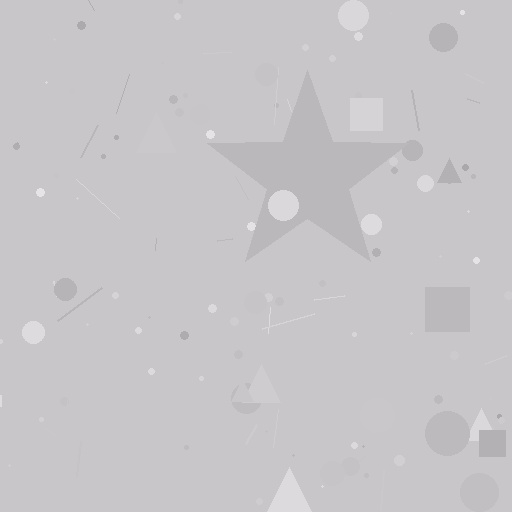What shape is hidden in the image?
A star is hidden in the image.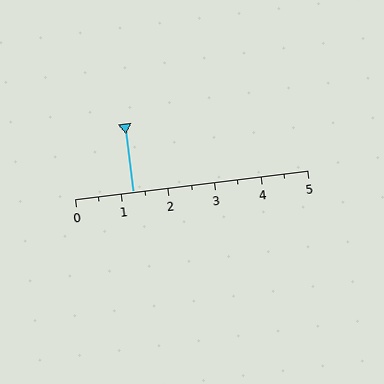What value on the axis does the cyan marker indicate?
The marker indicates approximately 1.2.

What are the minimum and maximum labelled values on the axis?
The axis runs from 0 to 5.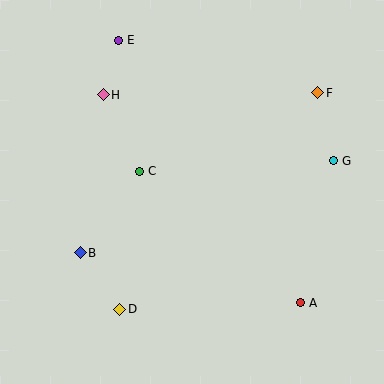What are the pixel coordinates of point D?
Point D is at (120, 309).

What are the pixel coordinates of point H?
Point H is at (103, 95).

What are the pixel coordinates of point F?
Point F is at (318, 93).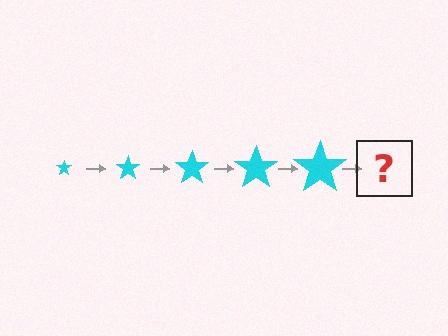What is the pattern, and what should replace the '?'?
The pattern is that the star gets progressively larger each step. The '?' should be a cyan star, larger than the previous one.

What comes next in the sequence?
The next element should be a cyan star, larger than the previous one.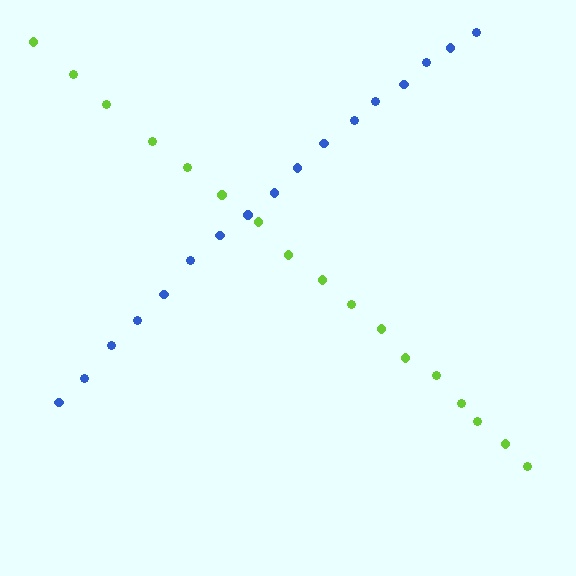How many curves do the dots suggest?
There are 2 distinct paths.